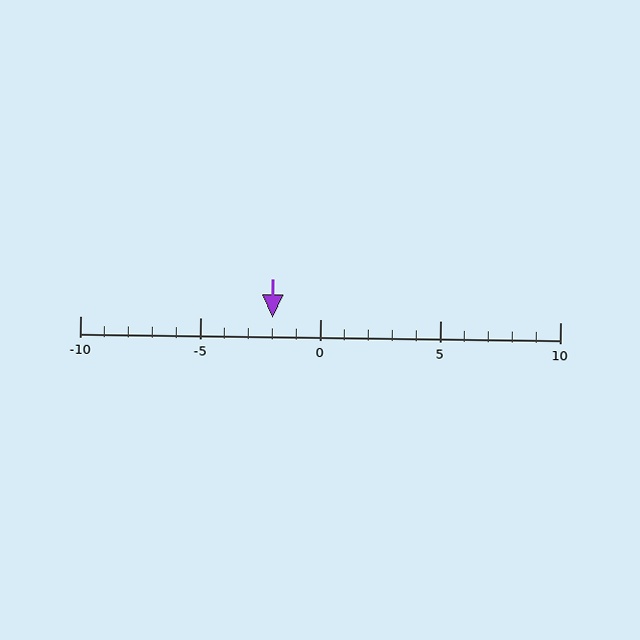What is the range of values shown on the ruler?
The ruler shows values from -10 to 10.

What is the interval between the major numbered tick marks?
The major tick marks are spaced 5 units apart.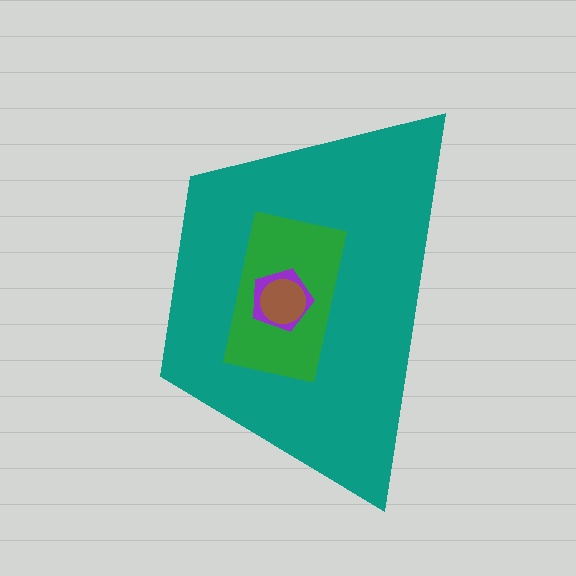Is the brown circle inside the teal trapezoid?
Yes.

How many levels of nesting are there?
4.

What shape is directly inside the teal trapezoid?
The green rectangle.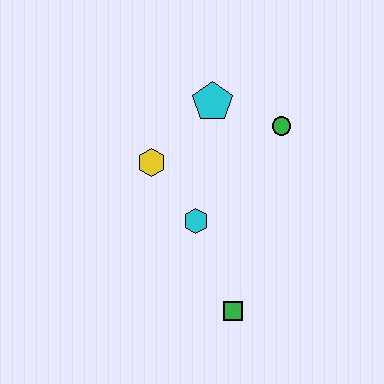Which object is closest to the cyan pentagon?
The green circle is closest to the cyan pentagon.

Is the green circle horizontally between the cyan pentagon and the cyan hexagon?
No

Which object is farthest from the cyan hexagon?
The green circle is farthest from the cyan hexagon.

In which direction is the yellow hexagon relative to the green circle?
The yellow hexagon is to the left of the green circle.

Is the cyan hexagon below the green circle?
Yes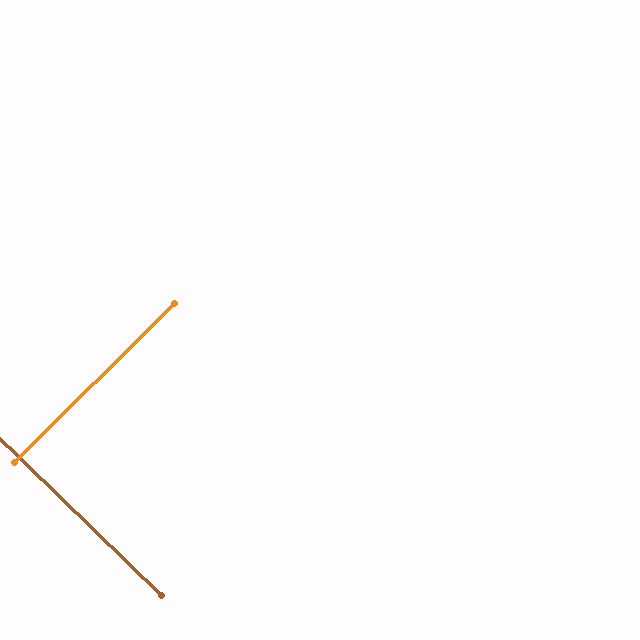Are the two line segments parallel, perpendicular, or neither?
Perpendicular — they meet at approximately 89°.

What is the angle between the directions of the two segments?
Approximately 89 degrees.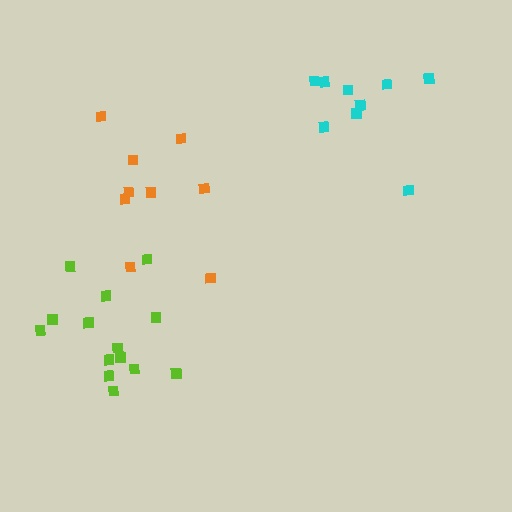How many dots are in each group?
Group 1: 14 dots, Group 2: 9 dots, Group 3: 9 dots (32 total).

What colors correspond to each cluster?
The clusters are colored: lime, cyan, orange.